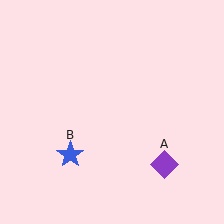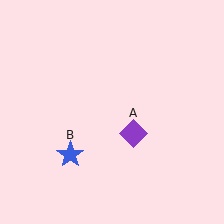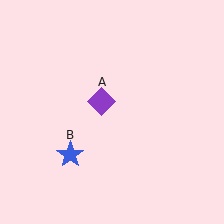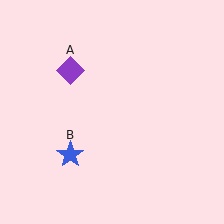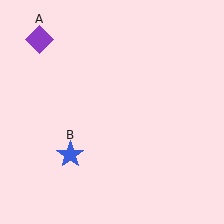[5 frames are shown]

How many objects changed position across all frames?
1 object changed position: purple diamond (object A).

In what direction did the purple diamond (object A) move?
The purple diamond (object A) moved up and to the left.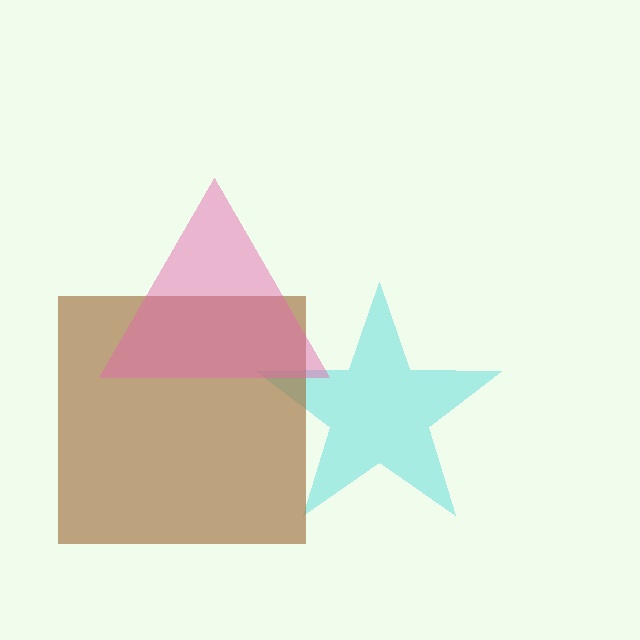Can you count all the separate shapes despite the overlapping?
Yes, there are 3 separate shapes.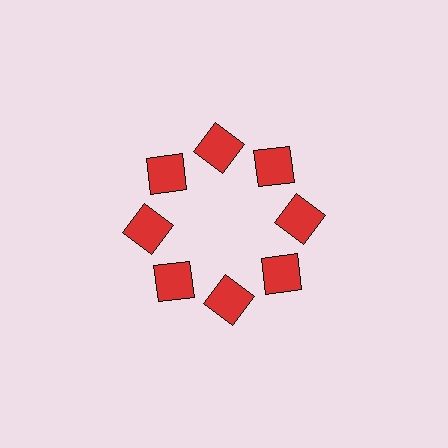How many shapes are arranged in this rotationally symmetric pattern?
There are 8 shapes, arranged in 8 groups of 1.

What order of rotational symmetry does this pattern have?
This pattern has 8-fold rotational symmetry.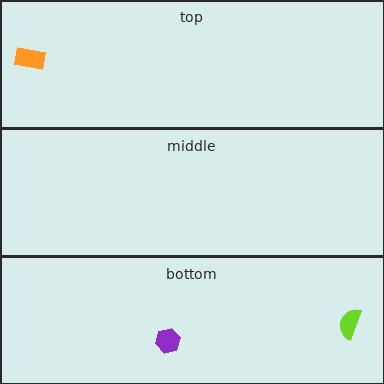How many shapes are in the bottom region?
2.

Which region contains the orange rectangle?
The top region.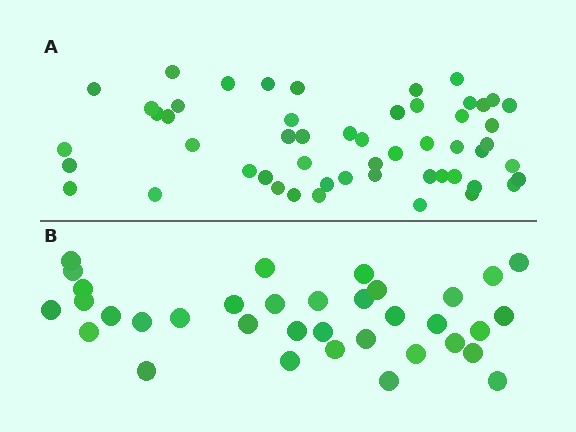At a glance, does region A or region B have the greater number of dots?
Region A (the top region) has more dots.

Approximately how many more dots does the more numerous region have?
Region A has approximately 20 more dots than region B.